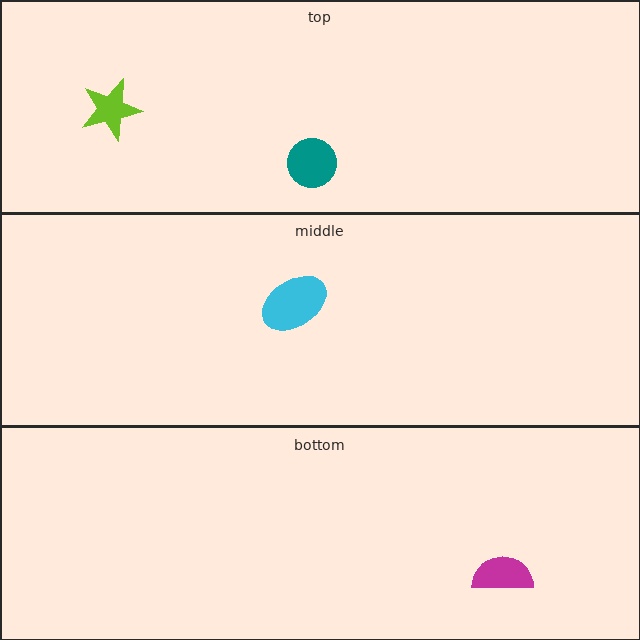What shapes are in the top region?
The lime star, the teal circle.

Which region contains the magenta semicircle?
The bottom region.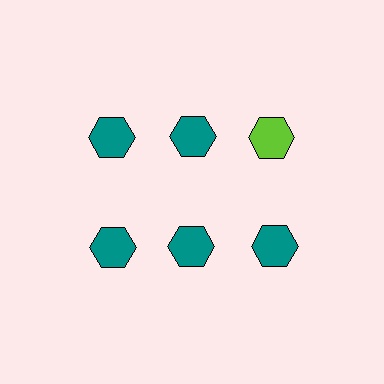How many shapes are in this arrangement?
There are 6 shapes arranged in a grid pattern.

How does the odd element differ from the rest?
It has a different color: lime instead of teal.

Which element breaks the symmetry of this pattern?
The lime hexagon in the top row, center column breaks the symmetry. All other shapes are teal hexagons.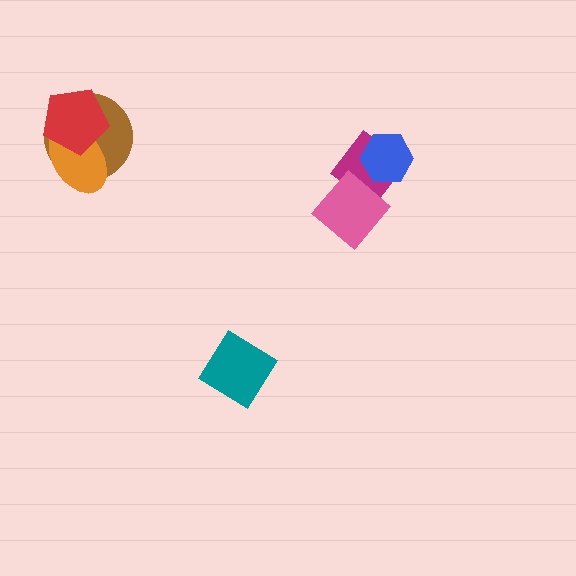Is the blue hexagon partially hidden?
No, no other shape covers it.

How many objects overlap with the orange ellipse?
2 objects overlap with the orange ellipse.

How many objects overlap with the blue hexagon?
1 object overlaps with the blue hexagon.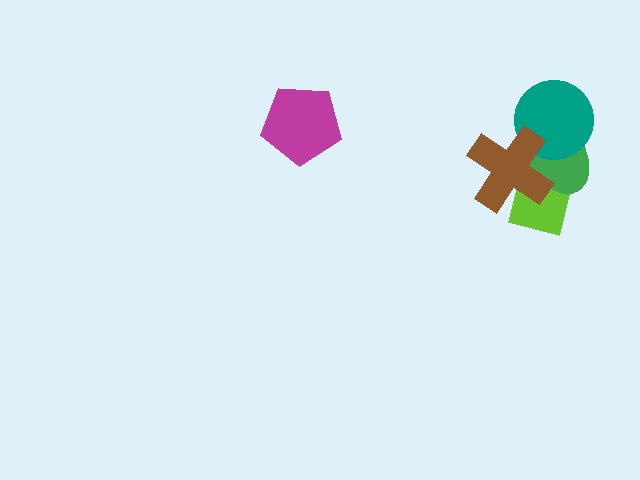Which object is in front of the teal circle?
The brown cross is in front of the teal circle.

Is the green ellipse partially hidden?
Yes, it is partially covered by another shape.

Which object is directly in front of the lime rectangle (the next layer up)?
The green ellipse is directly in front of the lime rectangle.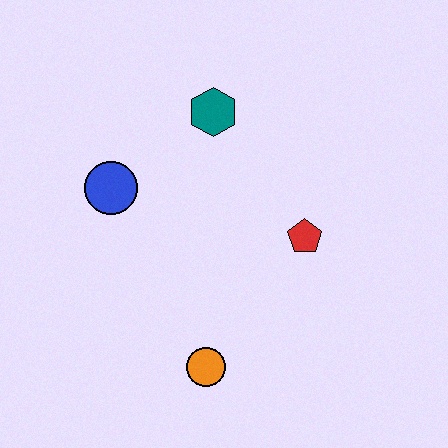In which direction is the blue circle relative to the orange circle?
The blue circle is above the orange circle.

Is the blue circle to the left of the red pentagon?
Yes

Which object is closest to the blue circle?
The teal hexagon is closest to the blue circle.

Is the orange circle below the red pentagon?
Yes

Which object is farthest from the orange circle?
The teal hexagon is farthest from the orange circle.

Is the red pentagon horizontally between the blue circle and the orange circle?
No